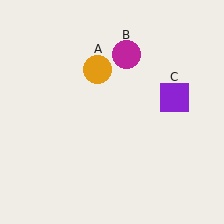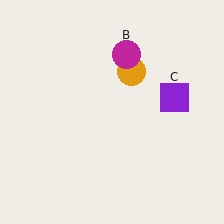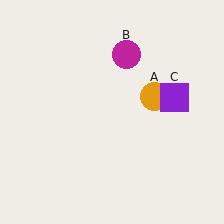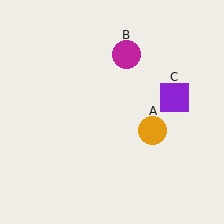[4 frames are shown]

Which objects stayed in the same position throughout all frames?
Magenta circle (object B) and purple square (object C) remained stationary.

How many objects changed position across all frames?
1 object changed position: orange circle (object A).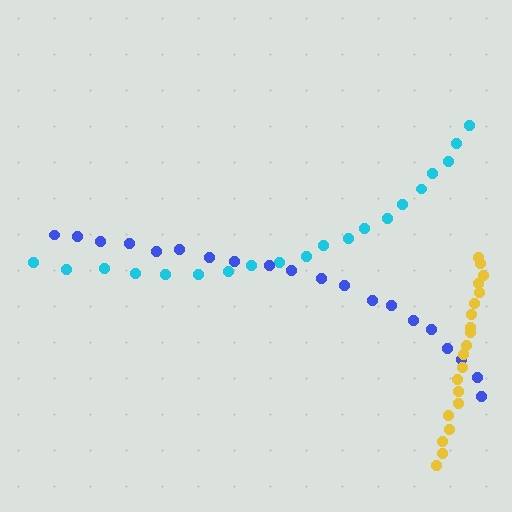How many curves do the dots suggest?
There are 3 distinct paths.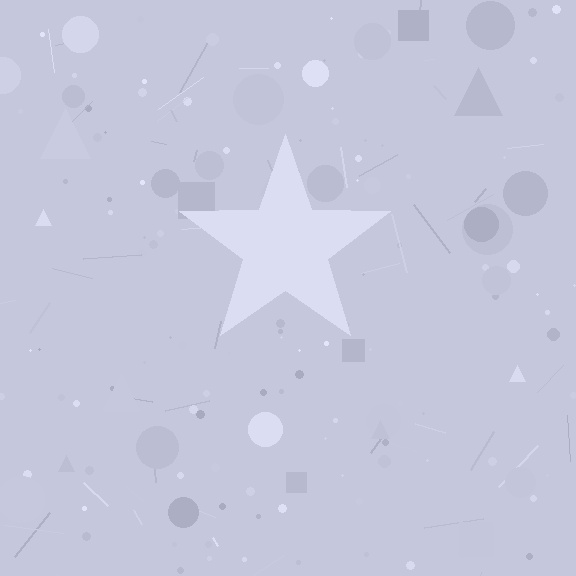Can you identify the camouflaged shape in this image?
The camouflaged shape is a star.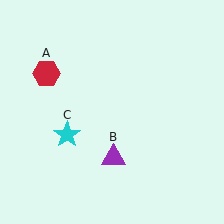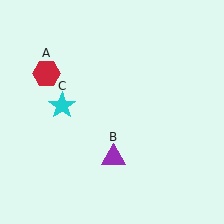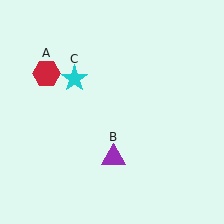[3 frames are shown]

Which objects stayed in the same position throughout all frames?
Red hexagon (object A) and purple triangle (object B) remained stationary.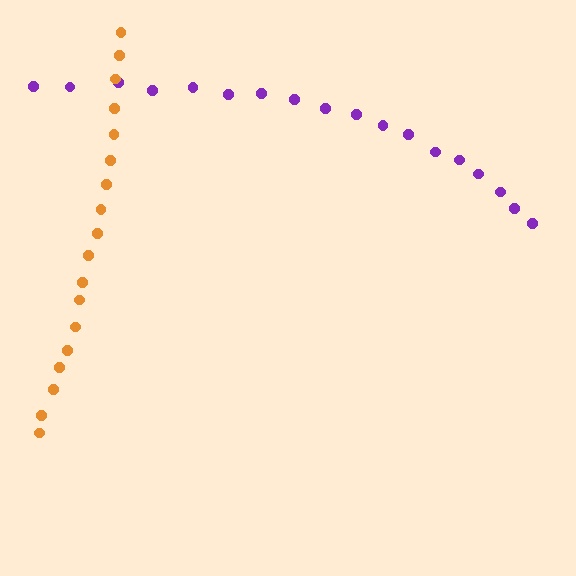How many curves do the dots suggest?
There are 2 distinct paths.